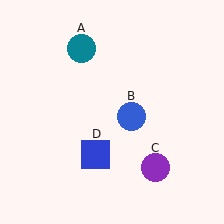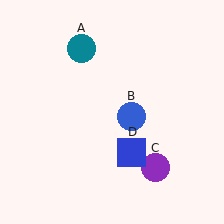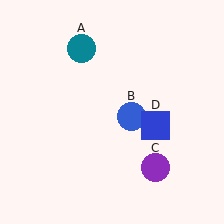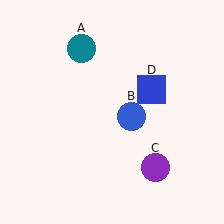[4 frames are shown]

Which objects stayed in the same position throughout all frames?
Teal circle (object A) and blue circle (object B) and purple circle (object C) remained stationary.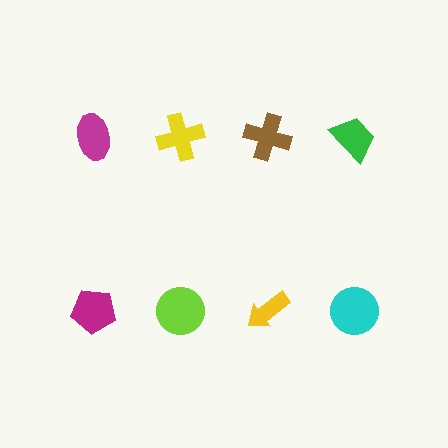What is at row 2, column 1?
A magenta pentagon.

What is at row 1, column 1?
A magenta ellipse.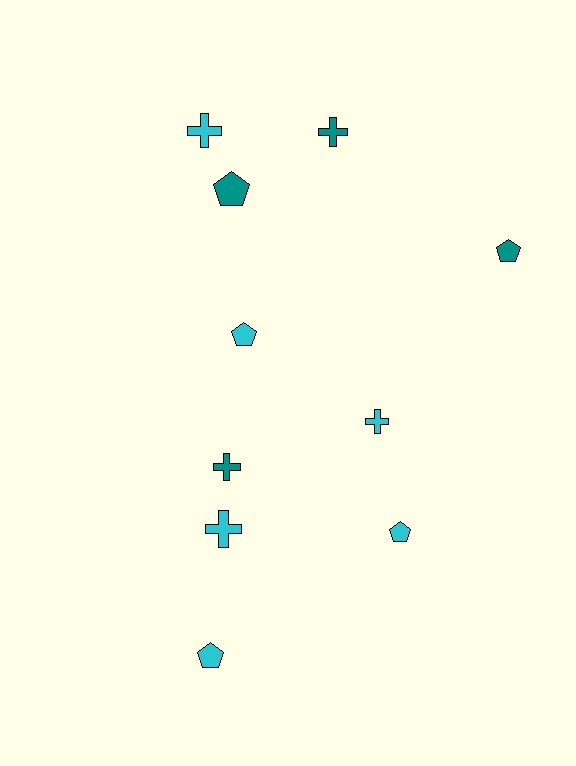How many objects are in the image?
There are 10 objects.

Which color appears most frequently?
Cyan, with 6 objects.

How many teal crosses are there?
There are 2 teal crosses.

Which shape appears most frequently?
Pentagon, with 5 objects.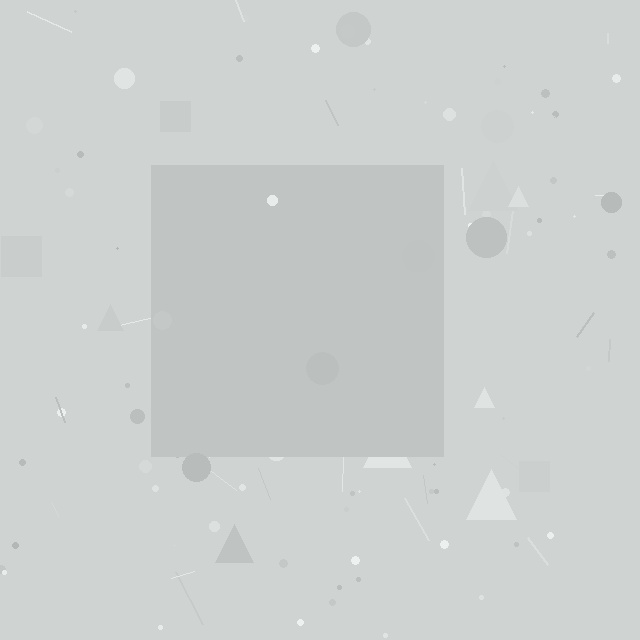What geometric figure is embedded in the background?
A square is embedded in the background.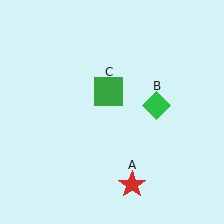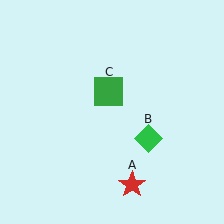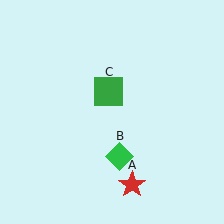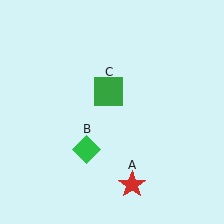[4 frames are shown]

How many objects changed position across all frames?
1 object changed position: green diamond (object B).